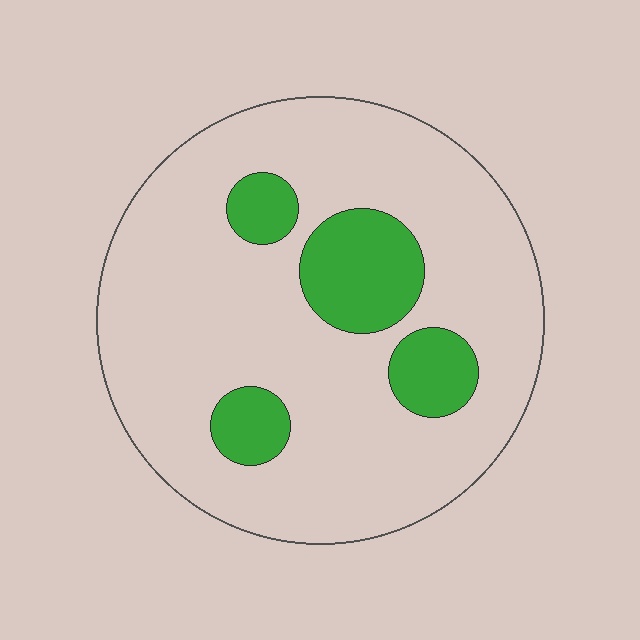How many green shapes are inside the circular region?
4.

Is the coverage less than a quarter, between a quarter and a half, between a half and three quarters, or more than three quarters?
Less than a quarter.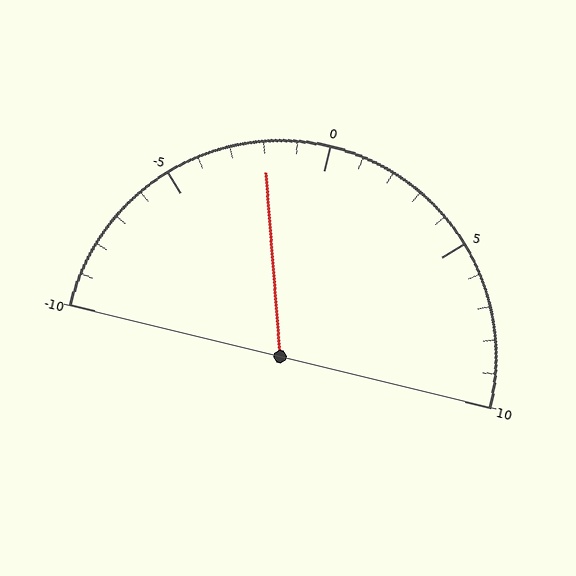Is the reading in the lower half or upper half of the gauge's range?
The reading is in the lower half of the range (-10 to 10).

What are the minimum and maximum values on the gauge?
The gauge ranges from -10 to 10.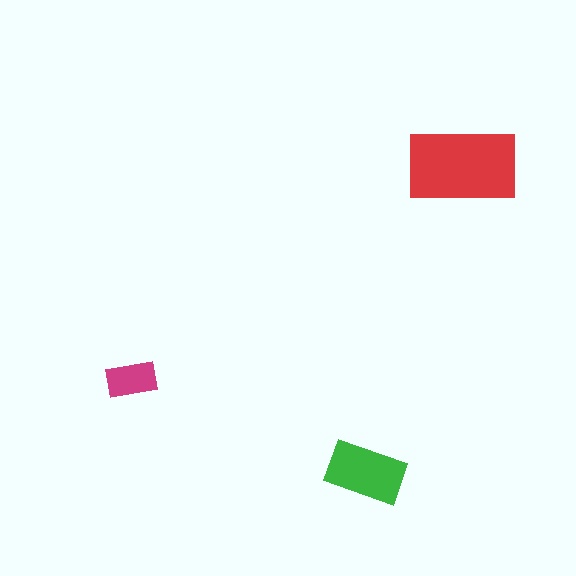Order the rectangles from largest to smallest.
the red one, the green one, the magenta one.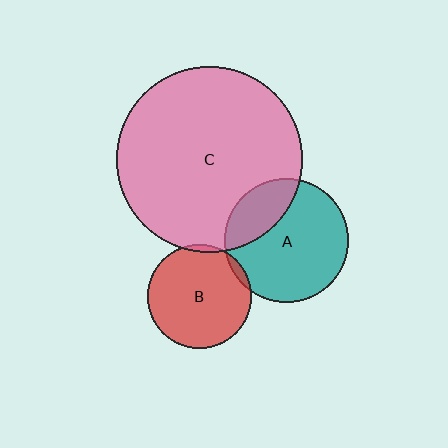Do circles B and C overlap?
Yes.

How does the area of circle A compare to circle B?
Approximately 1.4 times.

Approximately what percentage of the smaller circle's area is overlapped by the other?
Approximately 5%.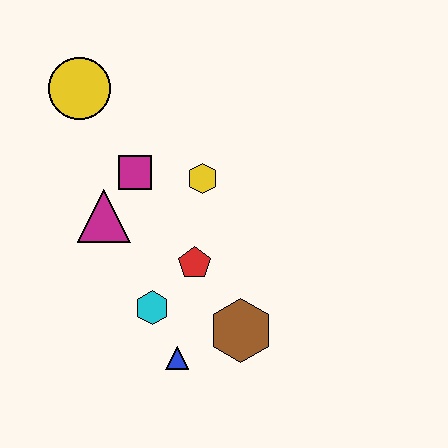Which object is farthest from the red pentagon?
The yellow circle is farthest from the red pentagon.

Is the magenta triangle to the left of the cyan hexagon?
Yes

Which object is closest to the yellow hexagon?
The magenta square is closest to the yellow hexagon.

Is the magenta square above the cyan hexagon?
Yes